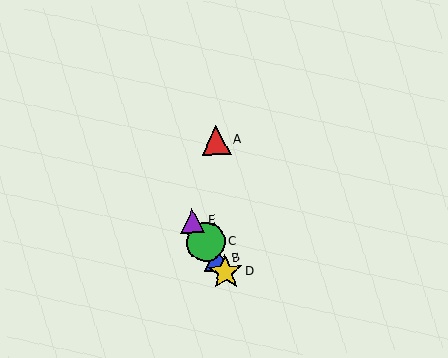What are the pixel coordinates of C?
Object C is at (206, 242).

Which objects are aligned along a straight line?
Objects B, C, D, E are aligned along a straight line.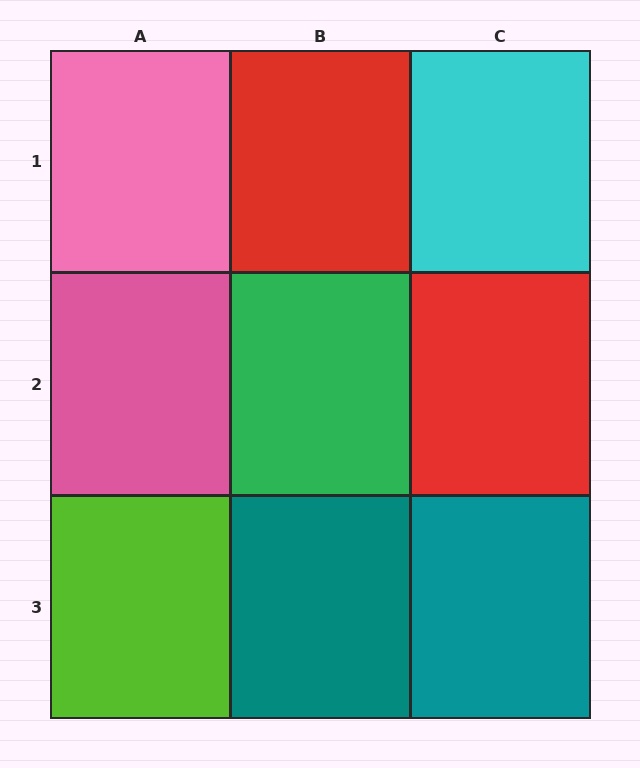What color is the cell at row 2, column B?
Green.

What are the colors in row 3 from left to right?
Lime, teal, teal.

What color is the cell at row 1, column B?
Red.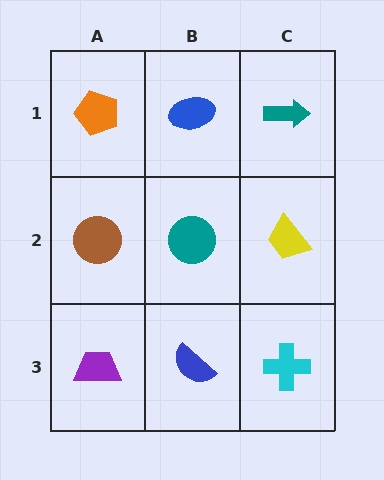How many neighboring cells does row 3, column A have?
2.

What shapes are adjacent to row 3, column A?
A brown circle (row 2, column A), a blue semicircle (row 3, column B).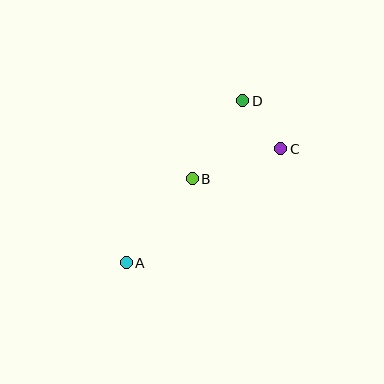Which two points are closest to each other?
Points C and D are closest to each other.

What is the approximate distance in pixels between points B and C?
The distance between B and C is approximately 94 pixels.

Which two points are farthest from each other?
Points A and D are farthest from each other.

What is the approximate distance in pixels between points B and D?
The distance between B and D is approximately 93 pixels.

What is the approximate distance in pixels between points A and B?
The distance between A and B is approximately 107 pixels.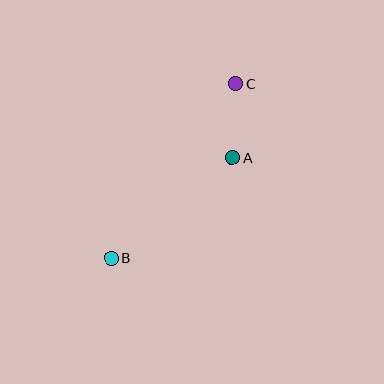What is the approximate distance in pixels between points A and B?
The distance between A and B is approximately 157 pixels.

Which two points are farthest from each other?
Points B and C are farthest from each other.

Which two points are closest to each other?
Points A and C are closest to each other.